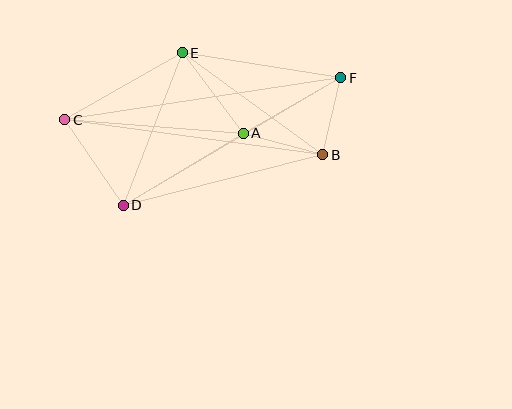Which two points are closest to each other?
Points B and F are closest to each other.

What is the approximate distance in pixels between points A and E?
The distance between A and E is approximately 101 pixels.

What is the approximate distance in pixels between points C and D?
The distance between C and D is approximately 104 pixels.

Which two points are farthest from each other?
Points C and F are farthest from each other.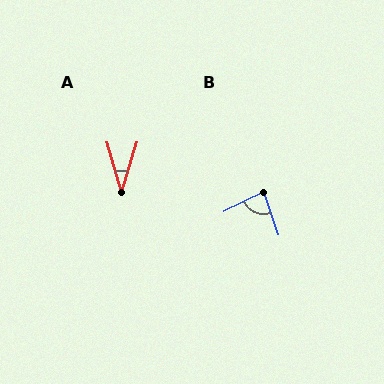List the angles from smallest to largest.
A (33°), B (83°).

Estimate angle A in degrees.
Approximately 33 degrees.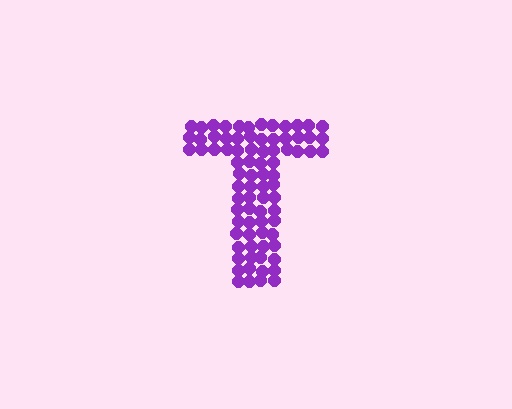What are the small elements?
The small elements are circles.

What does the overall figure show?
The overall figure shows the letter T.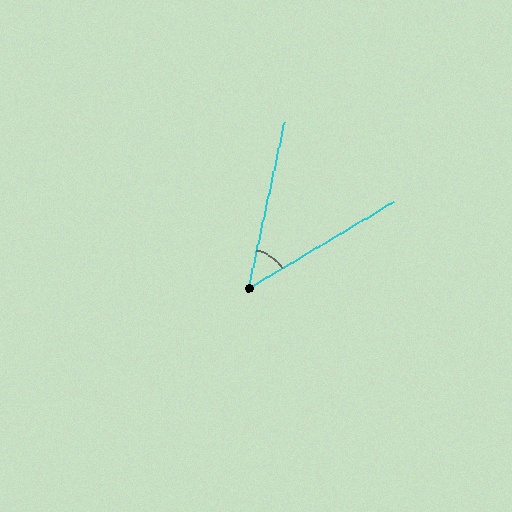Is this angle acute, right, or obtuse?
It is acute.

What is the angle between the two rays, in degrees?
Approximately 47 degrees.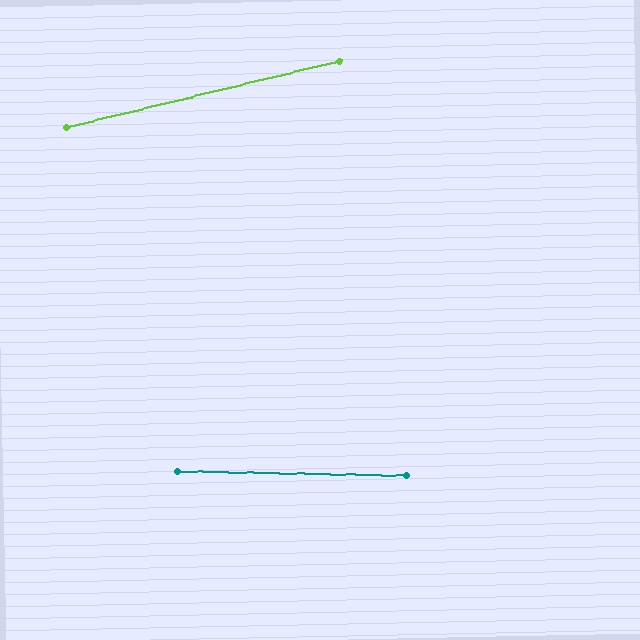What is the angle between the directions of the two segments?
Approximately 15 degrees.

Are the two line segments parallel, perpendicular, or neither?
Neither parallel nor perpendicular — they differ by about 15°.